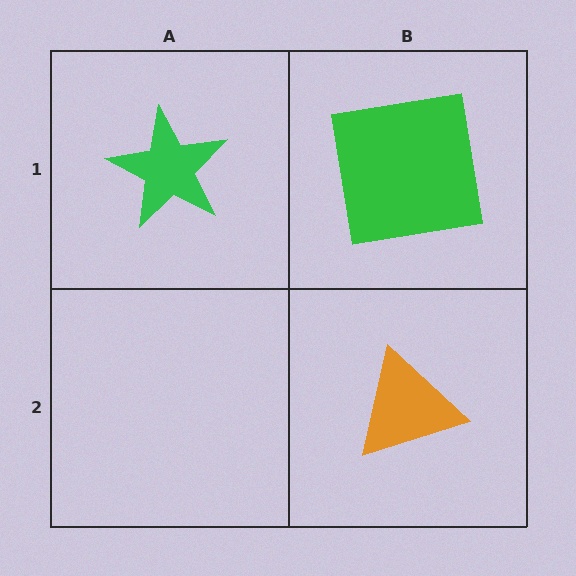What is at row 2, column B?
An orange triangle.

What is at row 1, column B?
A green square.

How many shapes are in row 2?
1 shape.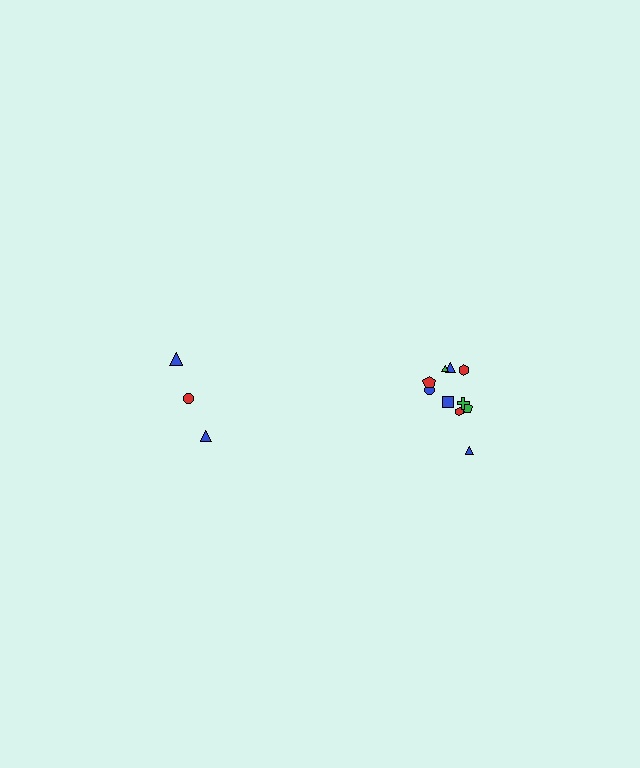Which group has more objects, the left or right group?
The right group.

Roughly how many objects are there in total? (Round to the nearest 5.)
Roughly 15 objects in total.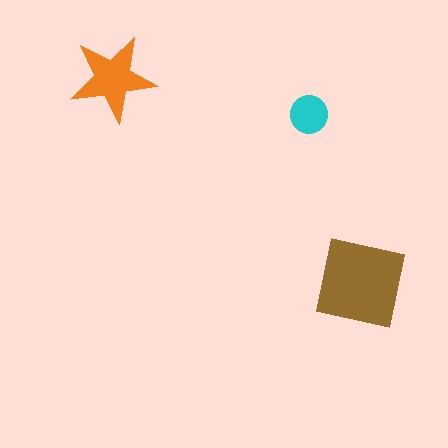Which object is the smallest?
The cyan circle.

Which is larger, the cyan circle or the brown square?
The brown square.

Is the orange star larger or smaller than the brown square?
Smaller.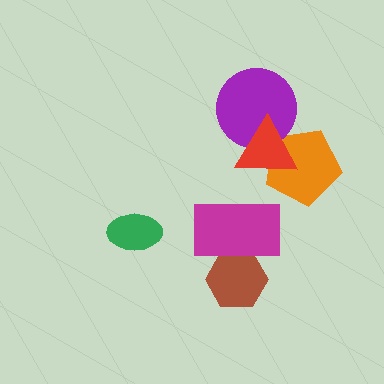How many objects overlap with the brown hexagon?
1 object overlaps with the brown hexagon.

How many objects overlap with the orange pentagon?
1 object overlaps with the orange pentagon.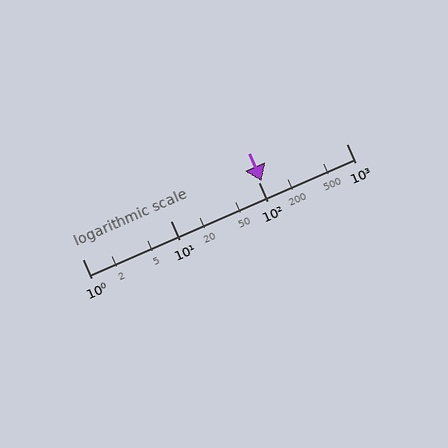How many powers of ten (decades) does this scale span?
The scale spans 3 decades, from 1 to 1000.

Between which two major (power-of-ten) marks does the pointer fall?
The pointer is between 100 and 1000.